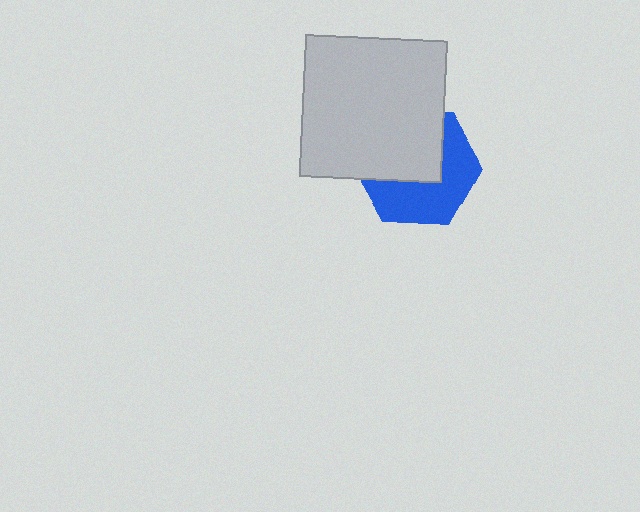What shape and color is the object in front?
The object in front is a light gray square.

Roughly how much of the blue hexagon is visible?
About half of it is visible (roughly 51%).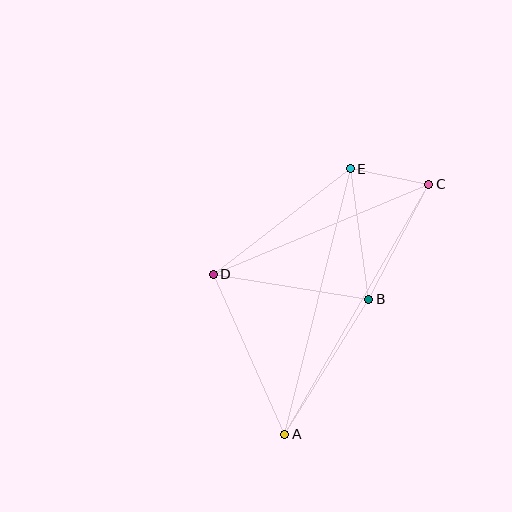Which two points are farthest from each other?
Points A and C are farthest from each other.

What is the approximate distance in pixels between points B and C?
The distance between B and C is approximately 130 pixels.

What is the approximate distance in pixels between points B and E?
The distance between B and E is approximately 132 pixels.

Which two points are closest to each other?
Points C and E are closest to each other.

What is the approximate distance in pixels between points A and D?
The distance between A and D is approximately 176 pixels.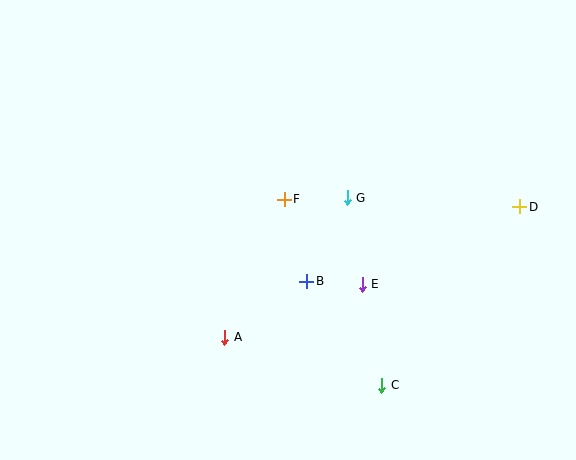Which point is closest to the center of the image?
Point F at (284, 199) is closest to the center.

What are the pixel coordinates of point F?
Point F is at (284, 199).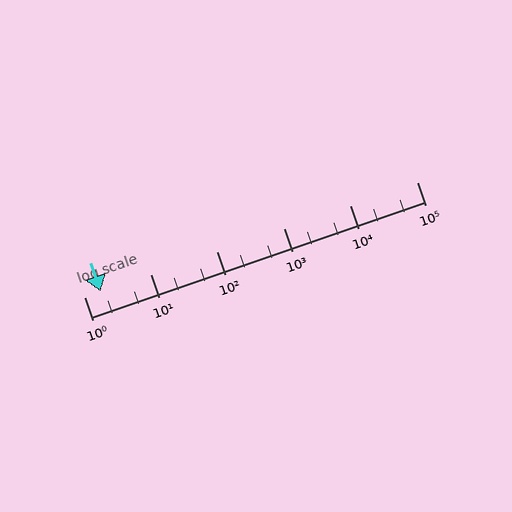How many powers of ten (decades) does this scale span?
The scale spans 5 decades, from 1 to 100000.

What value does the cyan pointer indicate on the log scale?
The pointer indicates approximately 1.8.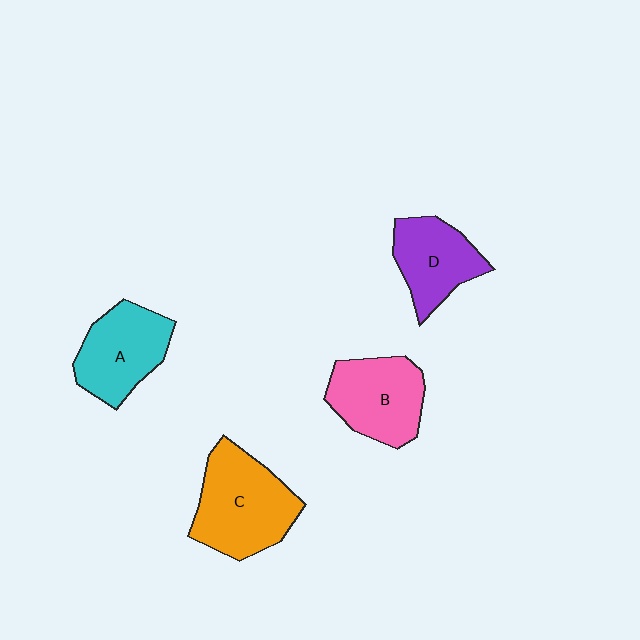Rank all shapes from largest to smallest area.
From largest to smallest: C (orange), B (pink), A (cyan), D (purple).